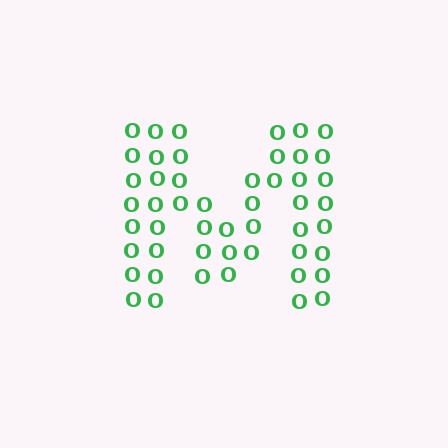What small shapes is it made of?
It is made of small letter O's.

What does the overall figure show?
The overall figure shows the letter M.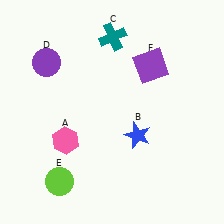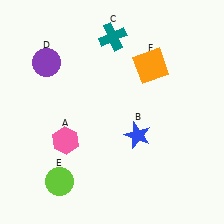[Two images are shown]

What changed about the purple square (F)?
In Image 1, F is purple. In Image 2, it changed to orange.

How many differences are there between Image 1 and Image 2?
There is 1 difference between the two images.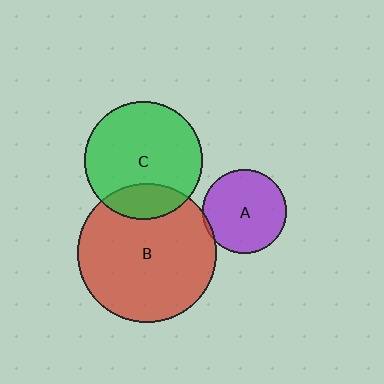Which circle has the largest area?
Circle B (red).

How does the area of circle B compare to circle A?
Approximately 2.7 times.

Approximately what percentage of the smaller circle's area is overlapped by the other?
Approximately 5%.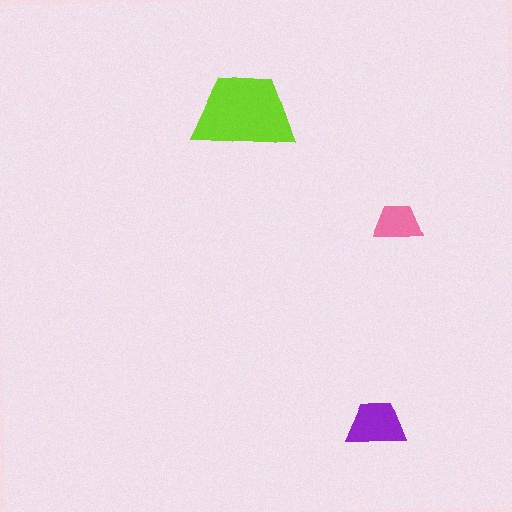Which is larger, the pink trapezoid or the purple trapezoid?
The purple one.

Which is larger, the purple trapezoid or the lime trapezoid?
The lime one.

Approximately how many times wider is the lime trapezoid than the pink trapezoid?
About 2 times wider.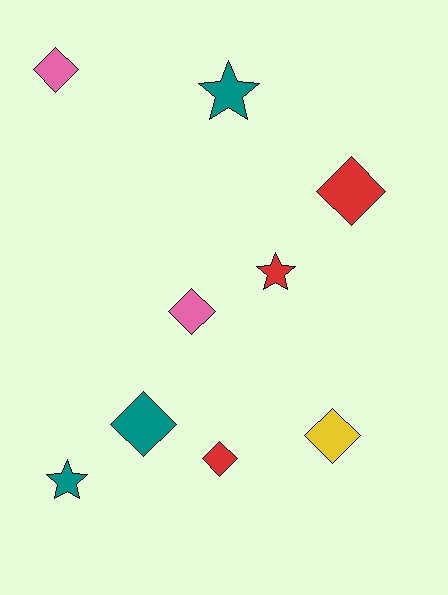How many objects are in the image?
There are 9 objects.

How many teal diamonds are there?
There is 1 teal diamond.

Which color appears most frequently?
Teal, with 3 objects.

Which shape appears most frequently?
Diamond, with 6 objects.